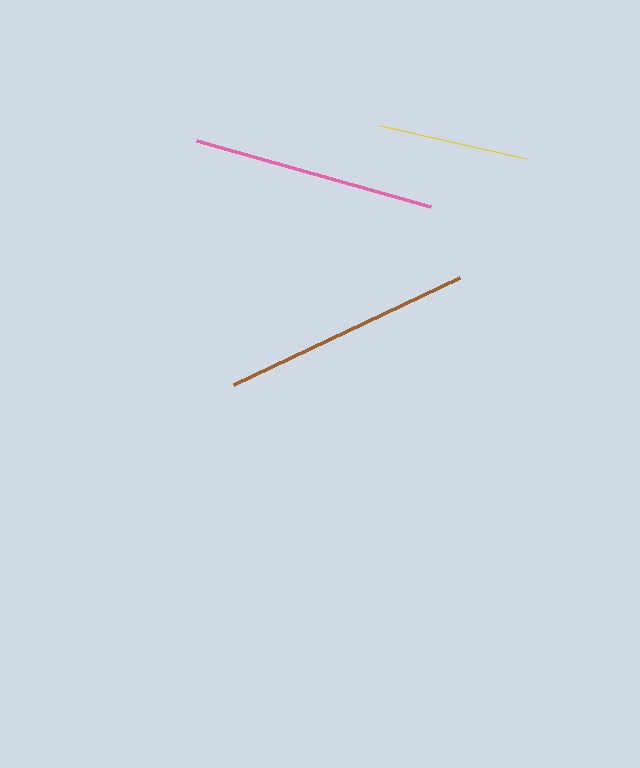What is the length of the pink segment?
The pink segment is approximately 242 pixels long.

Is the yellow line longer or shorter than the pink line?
The pink line is longer than the yellow line.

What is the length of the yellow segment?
The yellow segment is approximately 150 pixels long.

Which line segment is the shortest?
The yellow line is the shortest at approximately 150 pixels.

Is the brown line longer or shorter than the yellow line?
The brown line is longer than the yellow line.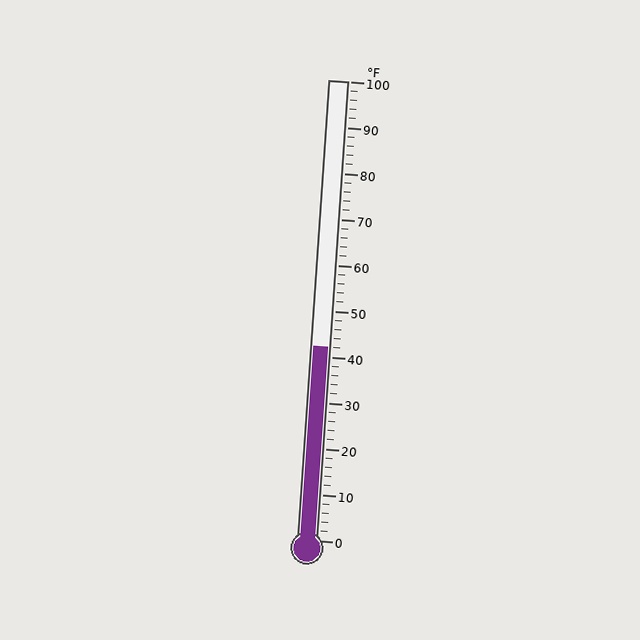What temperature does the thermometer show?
The thermometer shows approximately 42°F.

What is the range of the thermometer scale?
The thermometer scale ranges from 0°F to 100°F.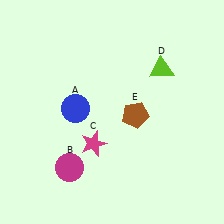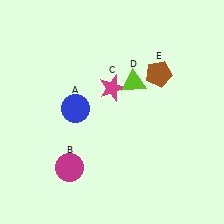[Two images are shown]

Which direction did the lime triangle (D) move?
The lime triangle (D) moved left.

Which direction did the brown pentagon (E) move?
The brown pentagon (E) moved up.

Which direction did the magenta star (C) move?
The magenta star (C) moved up.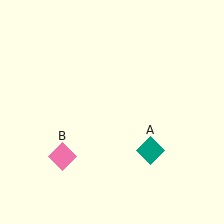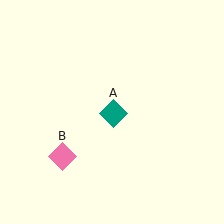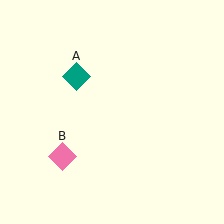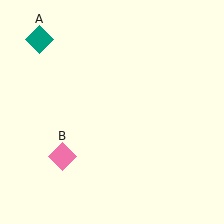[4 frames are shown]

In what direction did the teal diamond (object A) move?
The teal diamond (object A) moved up and to the left.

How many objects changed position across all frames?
1 object changed position: teal diamond (object A).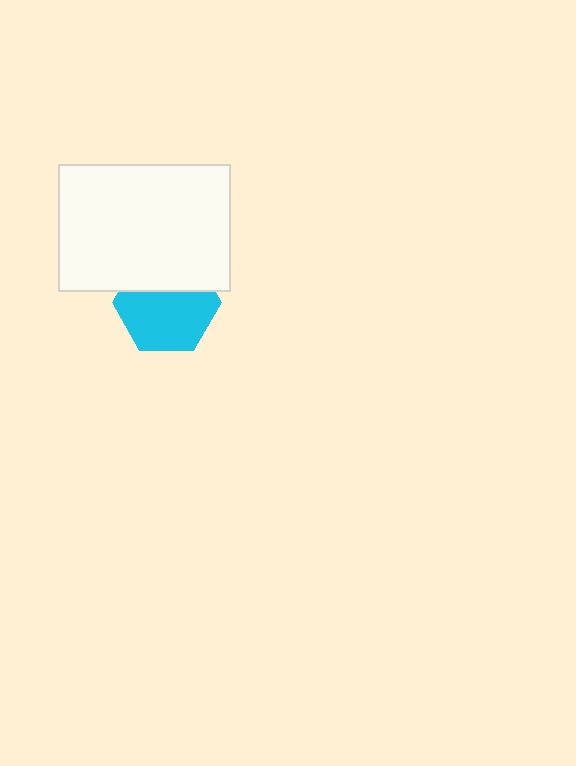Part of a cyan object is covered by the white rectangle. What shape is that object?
It is a hexagon.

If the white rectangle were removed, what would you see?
You would see the complete cyan hexagon.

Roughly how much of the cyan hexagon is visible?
Most of it is visible (roughly 65%).